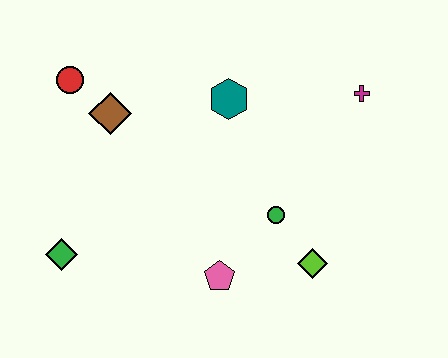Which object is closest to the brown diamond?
The red circle is closest to the brown diamond.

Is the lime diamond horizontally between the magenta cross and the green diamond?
Yes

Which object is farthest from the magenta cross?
The green diamond is farthest from the magenta cross.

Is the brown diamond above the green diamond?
Yes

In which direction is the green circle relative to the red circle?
The green circle is to the right of the red circle.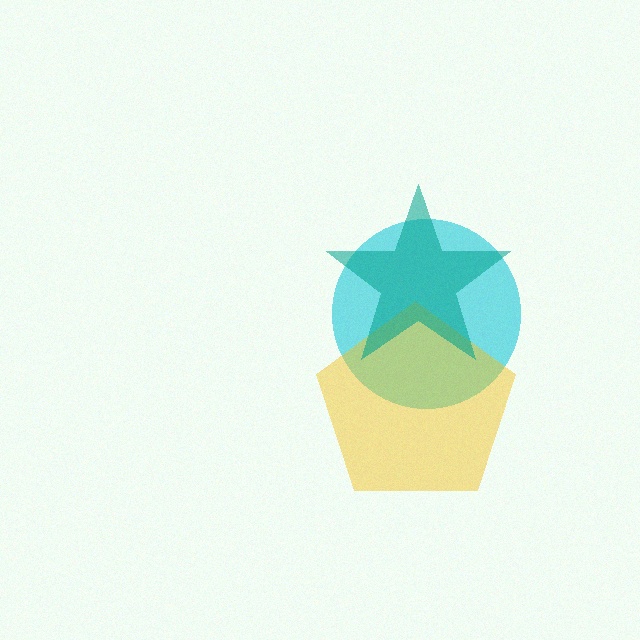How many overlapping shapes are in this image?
There are 3 overlapping shapes in the image.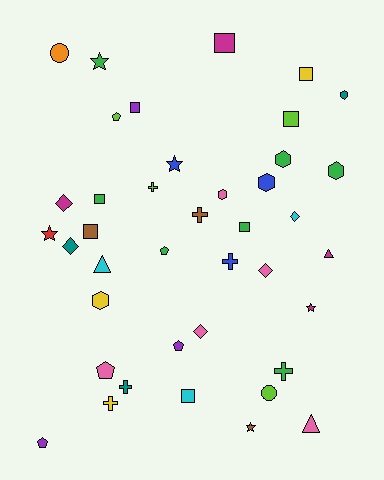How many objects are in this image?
There are 40 objects.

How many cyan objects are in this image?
There are 3 cyan objects.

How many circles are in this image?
There are 2 circles.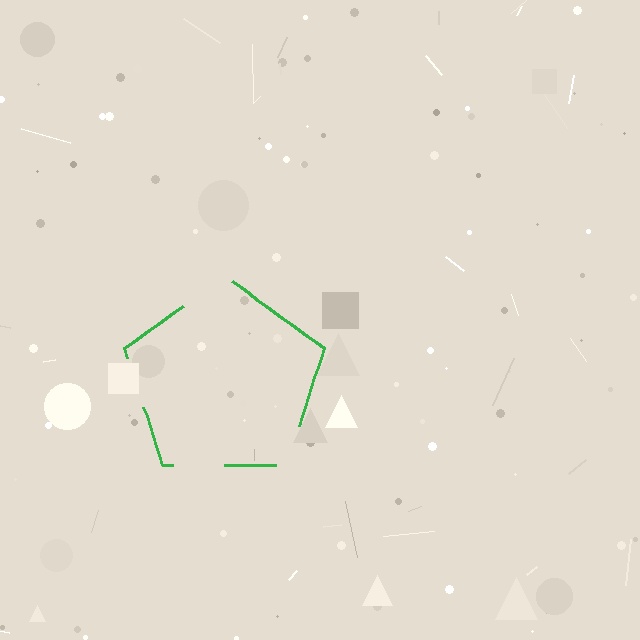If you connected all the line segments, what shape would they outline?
They would outline a pentagon.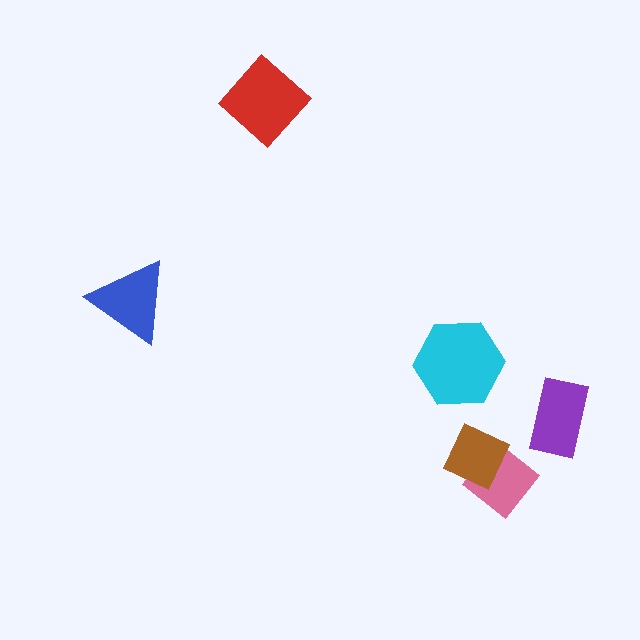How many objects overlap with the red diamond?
0 objects overlap with the red diamond.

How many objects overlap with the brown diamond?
1 object overlaps with the brown diamond.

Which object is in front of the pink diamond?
The brown diamond is in front of the pink diamond.